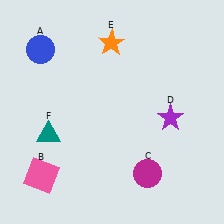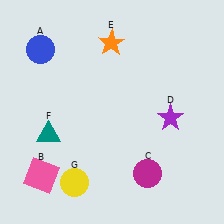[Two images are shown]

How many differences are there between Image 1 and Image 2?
There is 1 difference between the two images.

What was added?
A yellow circle (G) was added in Image 2.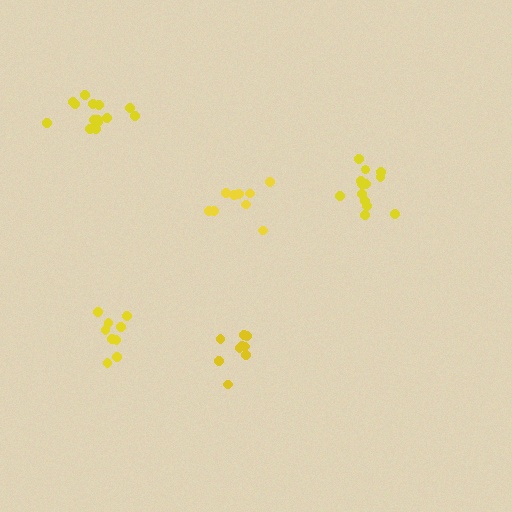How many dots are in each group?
Group 1: 13 dots, Group 2: 14 dots, Group 3: 9 dots, Group 4: 9 dots, Group 5: 9 dots (54 total).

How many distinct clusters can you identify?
There are 5 distinct clusters.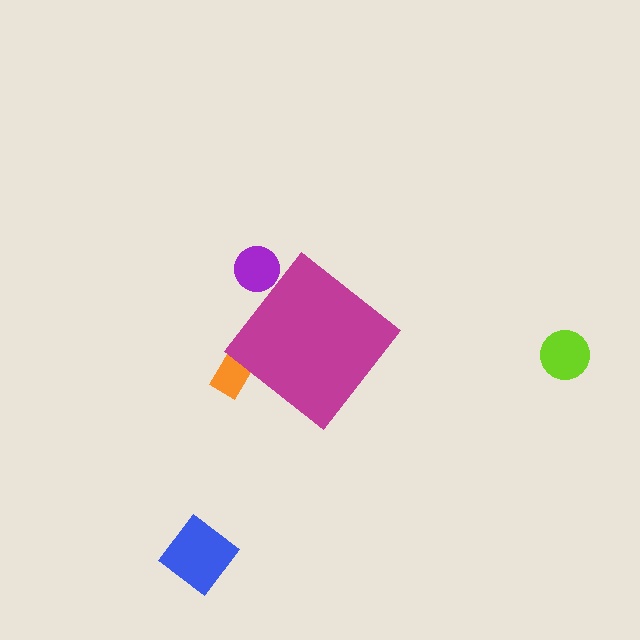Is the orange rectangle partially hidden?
Yes, the orange rectangle is partially hidden behind the magenta diamond.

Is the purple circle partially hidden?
Yes, the purple circle is partially hidden behind the magenta diamond.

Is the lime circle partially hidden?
No, the lime circle is fully visible.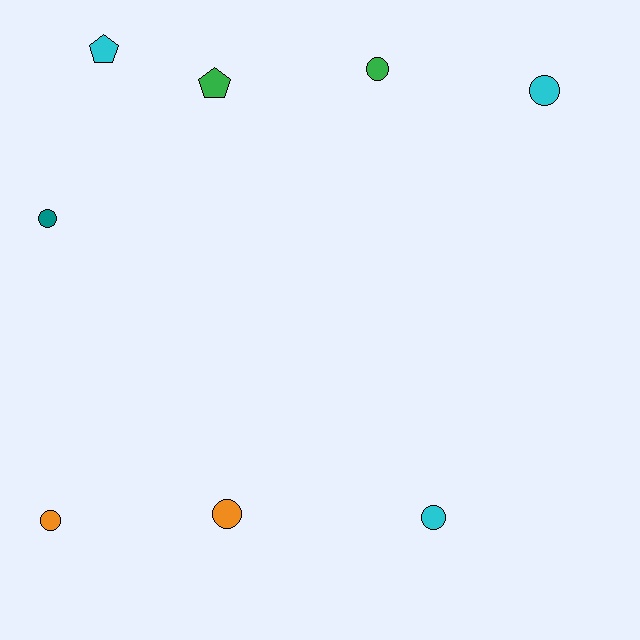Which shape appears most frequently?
Circle, with 6 objects.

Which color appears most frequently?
Cyan, with 3 objects.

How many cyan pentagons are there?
There is 1 cyan pentagon.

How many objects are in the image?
There are 8 objects.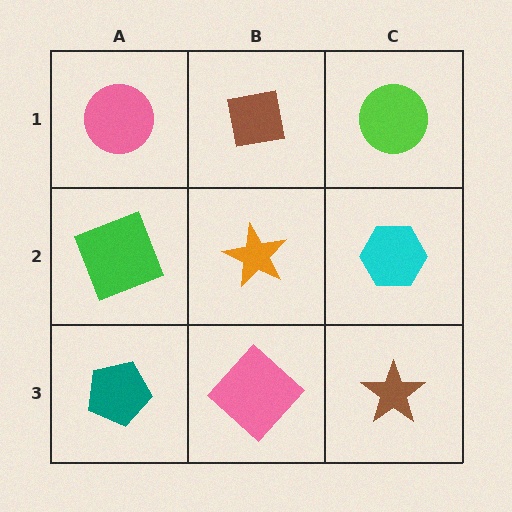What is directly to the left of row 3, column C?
A pink diamond.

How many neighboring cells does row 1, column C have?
2.